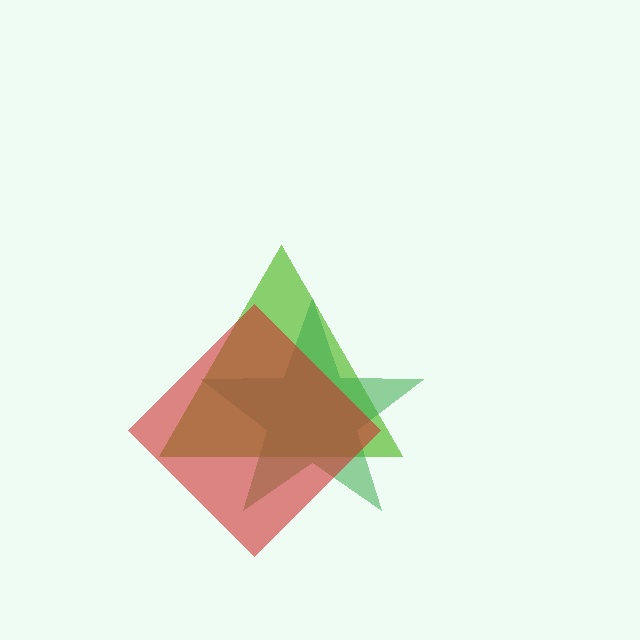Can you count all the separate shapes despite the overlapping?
Yes, there are 3 separate shapes.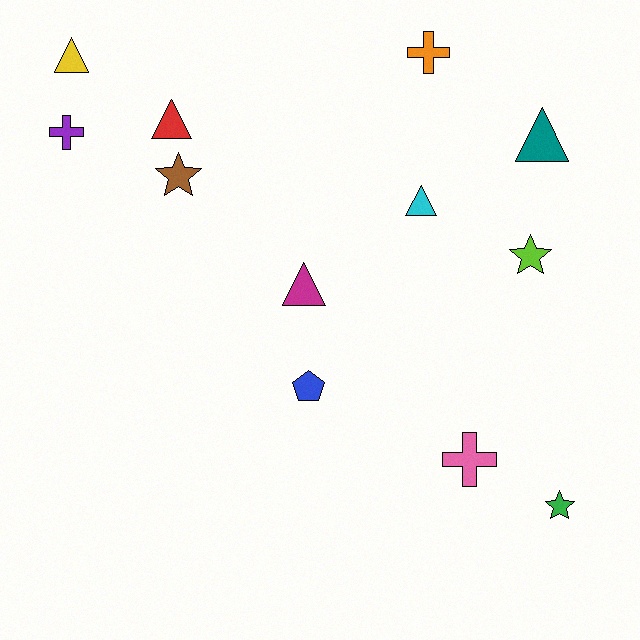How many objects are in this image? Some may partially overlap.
There are 12 objects.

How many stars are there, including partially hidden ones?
There are 3 stars.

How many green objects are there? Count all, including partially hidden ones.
There is 1 green object.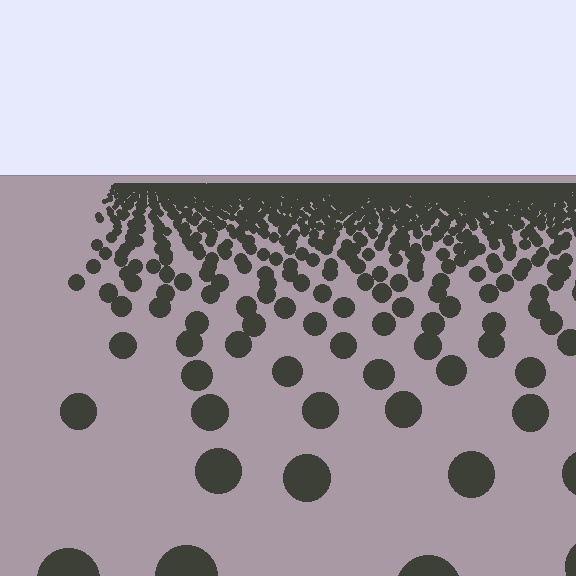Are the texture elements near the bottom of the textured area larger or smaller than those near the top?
Larger. Near the bottom, elements are closer to the viewer and appear at a bigger on-screen size.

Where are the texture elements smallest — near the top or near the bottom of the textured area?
Near the top.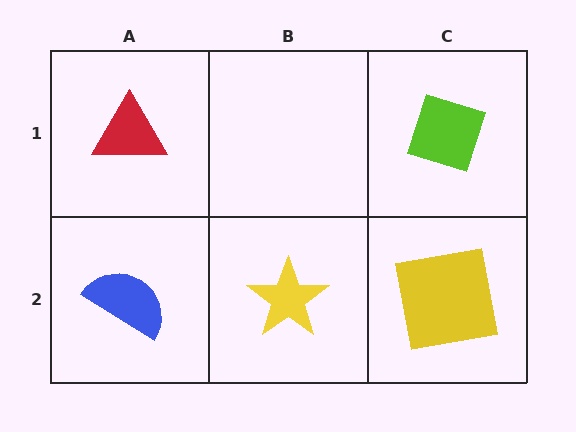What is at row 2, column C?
A yellow square.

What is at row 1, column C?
A lime diamond.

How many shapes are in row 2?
3 shapes.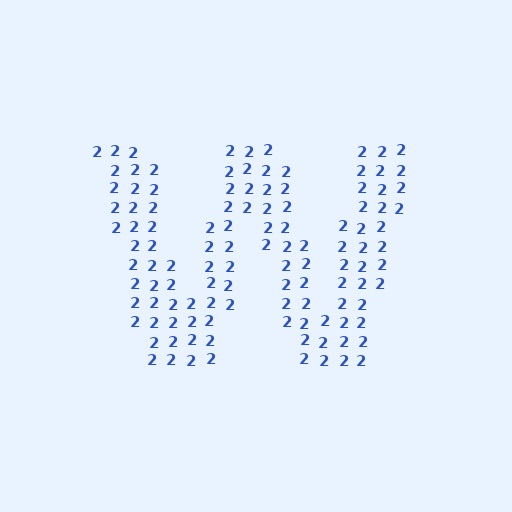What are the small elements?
The small elements are digit 2's.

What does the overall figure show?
The overall figure shows the letter W.